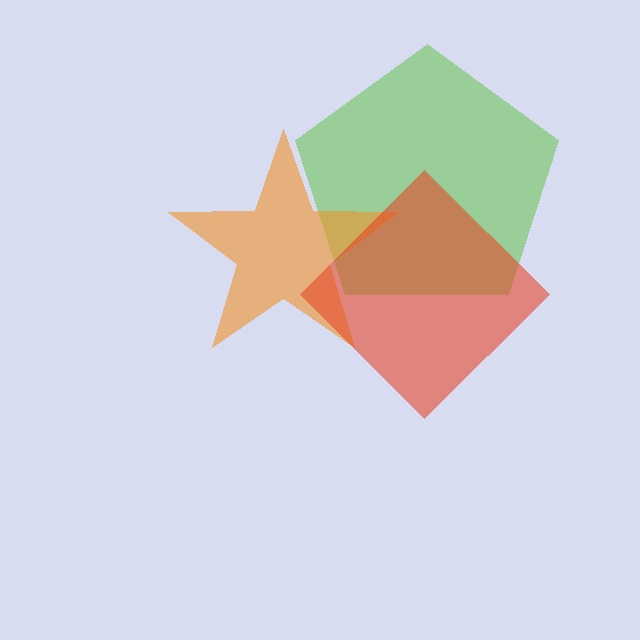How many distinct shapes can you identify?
There are 3 distinct shapes: a lime pentagon, an orange star, a red diamond.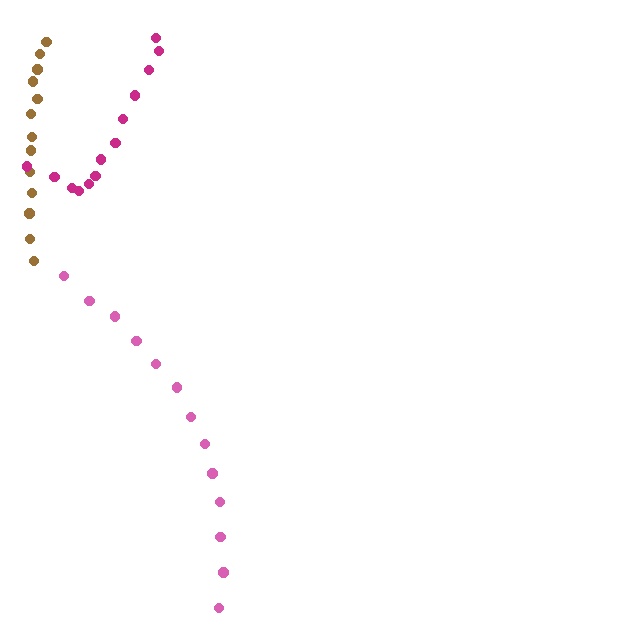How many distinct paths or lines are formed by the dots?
There are 3 distinct paths.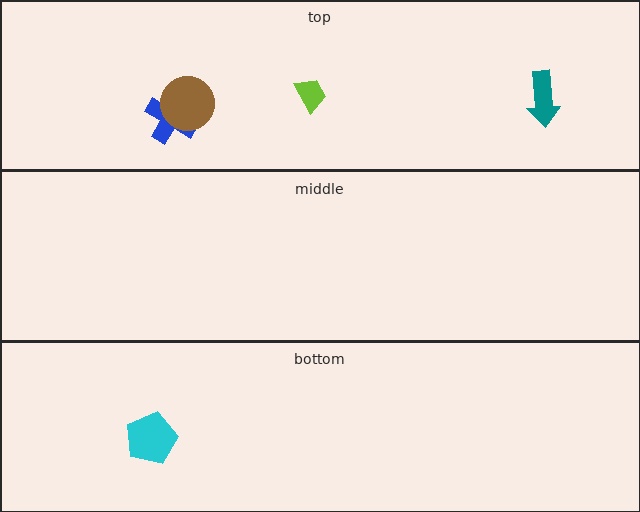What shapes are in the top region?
The lime trapezoid, the blue cross, the teal arrow, the brown circle.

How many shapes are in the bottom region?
1.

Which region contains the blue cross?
The top region.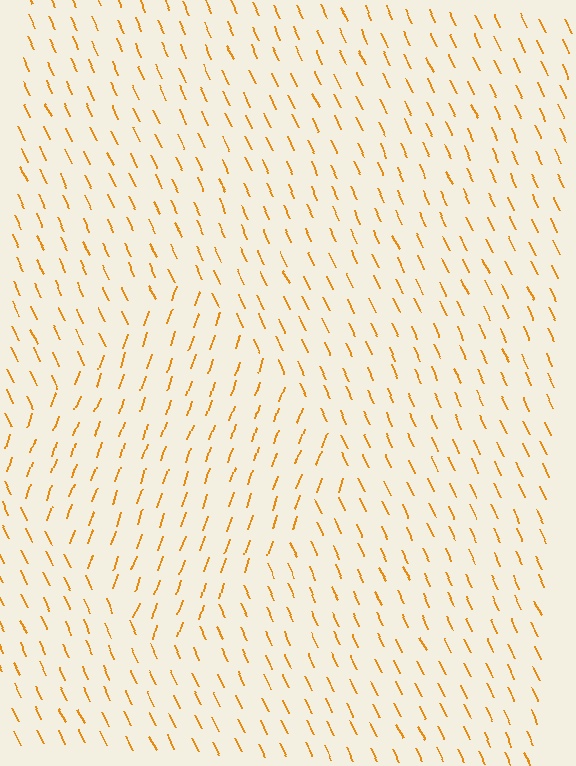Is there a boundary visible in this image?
Yes, there is a texture boundary formed by a change in line orientation.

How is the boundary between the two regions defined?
The boundary is defined purely by a change in line orientation (approximately 45 degrees difference). All lines are the same color and thickness.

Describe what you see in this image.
The image is filled with small orange line segments. A diamond region in the image has lines oriented differently from the surrounding lines, creating a visible texture boundary.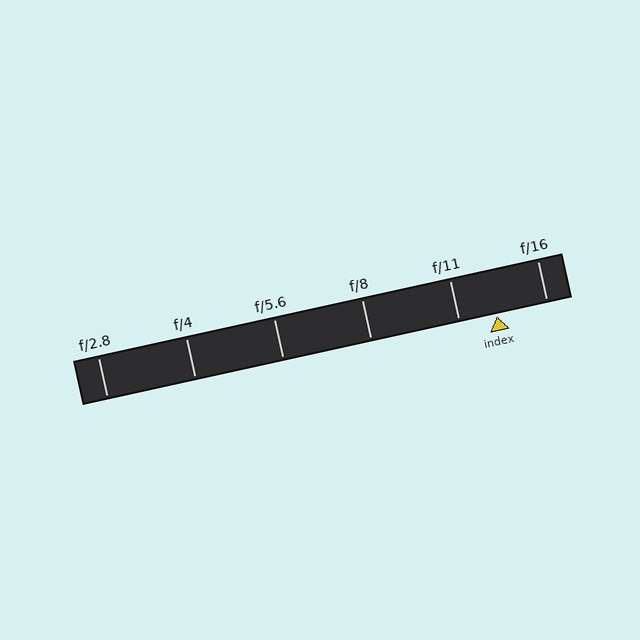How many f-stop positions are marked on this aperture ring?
There are 6 f-stop positions marked.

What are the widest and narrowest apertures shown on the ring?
The widest aperture shown is f/2.8 and the narrowest is f/16.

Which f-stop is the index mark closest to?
The index mark is closest to f/11.